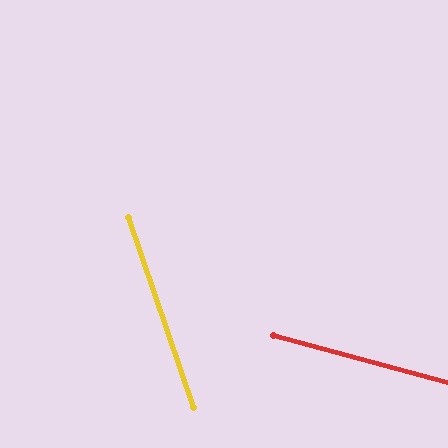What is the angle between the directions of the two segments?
Approximately 56 degrees.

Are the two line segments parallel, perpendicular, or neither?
Neither parallel nor perpendicular — they differ by about 56°.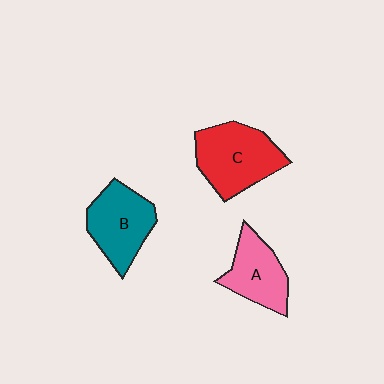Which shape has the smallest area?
Shape A (pink).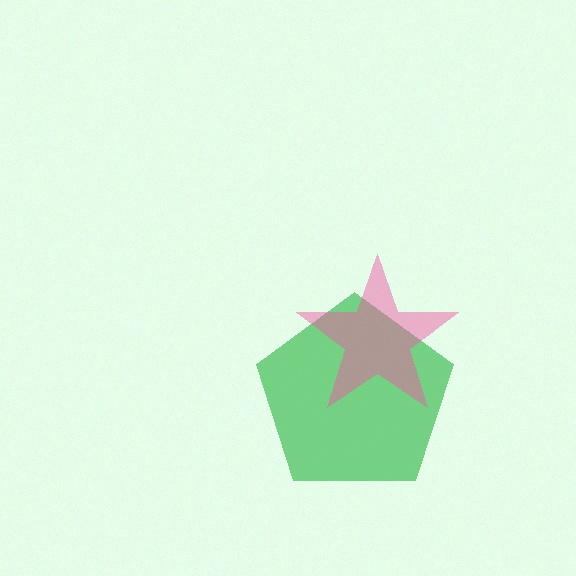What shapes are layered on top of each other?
The layered shapes are: a green pentagon, a pink star.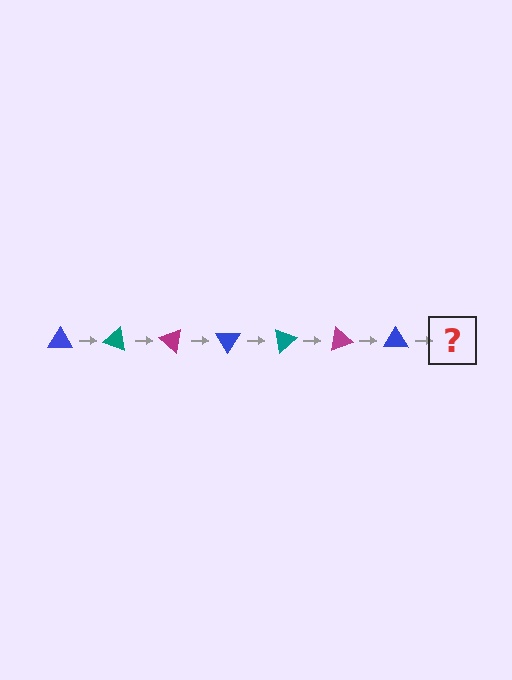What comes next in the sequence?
The next element should be a teal triangle, rotated 140 degrees from the start.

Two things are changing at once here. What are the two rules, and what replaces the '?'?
The two rules are that it rotates 20 degrees each step and the color cycles through blue, teal, and magenta. The '?' should be a teal triangle, rotated 140 degrees from the start.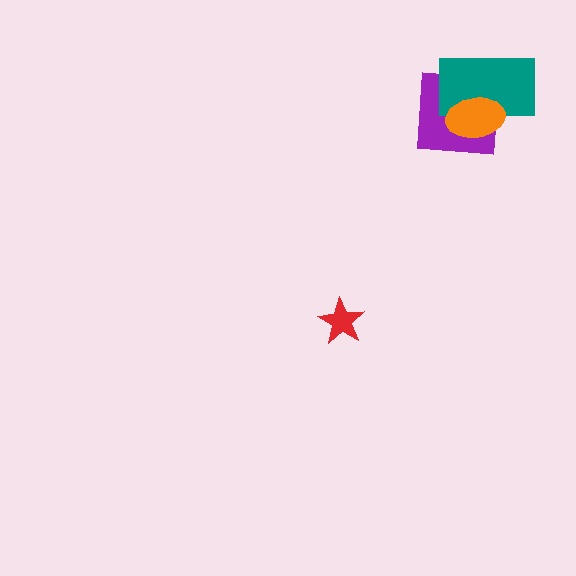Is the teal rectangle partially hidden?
Yes, it is partially covered by another shape.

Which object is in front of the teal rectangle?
The orange ellipse is in front of the teal rectangle.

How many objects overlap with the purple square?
2 objects overlap with the purple square.